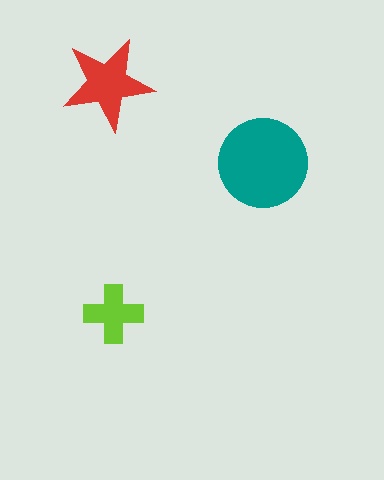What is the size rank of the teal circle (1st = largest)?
1st.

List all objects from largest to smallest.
The teal circle, the red star, the lime cross.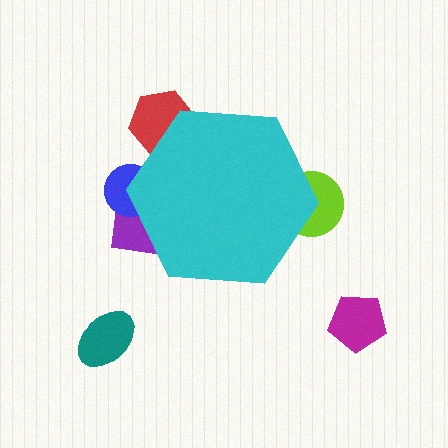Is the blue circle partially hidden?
Yes, the blue circle is partially hidden behind the cyan hexagon.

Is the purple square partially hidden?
Yes, the purple square is partially hidden behind the cyan hexagon.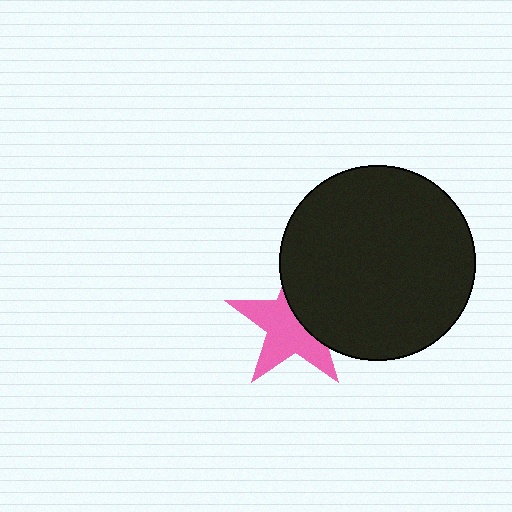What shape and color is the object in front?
The object in front is a black circle.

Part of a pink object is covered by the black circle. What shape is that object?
It is a star.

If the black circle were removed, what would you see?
You would see the complete pink star.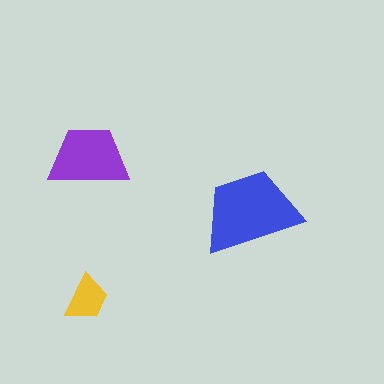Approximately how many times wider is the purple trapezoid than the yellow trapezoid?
About 1.5 times wider.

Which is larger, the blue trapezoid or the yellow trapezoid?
The blue one.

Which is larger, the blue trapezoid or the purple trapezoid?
The blue one.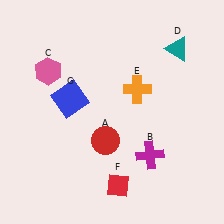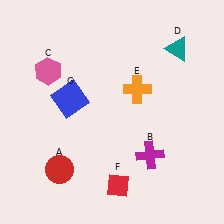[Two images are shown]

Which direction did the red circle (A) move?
The red circle (A) moved left.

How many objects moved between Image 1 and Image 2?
1 object moved between the two images.